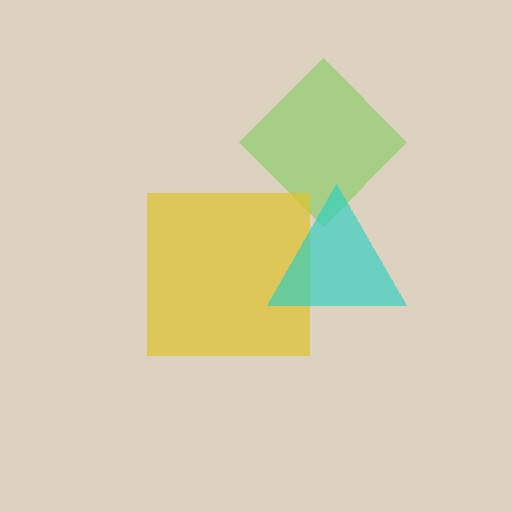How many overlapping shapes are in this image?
There are 3 overlapping shapes in the image.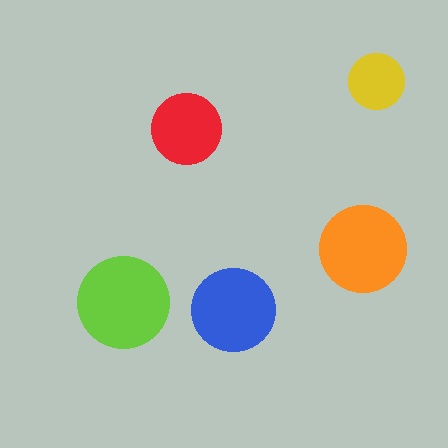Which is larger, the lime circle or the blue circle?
The lime one.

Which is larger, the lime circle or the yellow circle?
The lime one.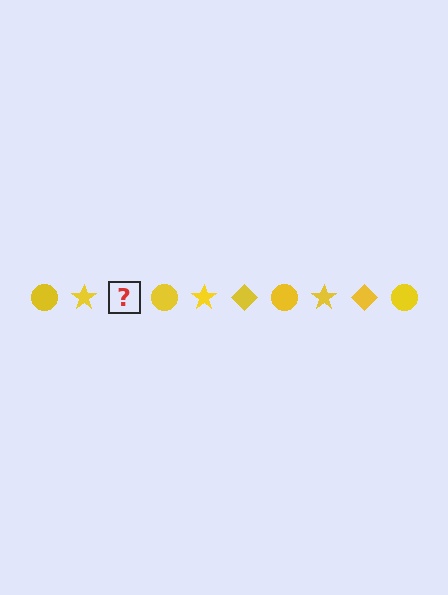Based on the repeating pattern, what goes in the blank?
The blank should be a yellow diamond.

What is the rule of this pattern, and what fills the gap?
The rule is that the pattern cycles through circle, star, diamond shapes in yellow. The gap should be filled with a yellow diamond.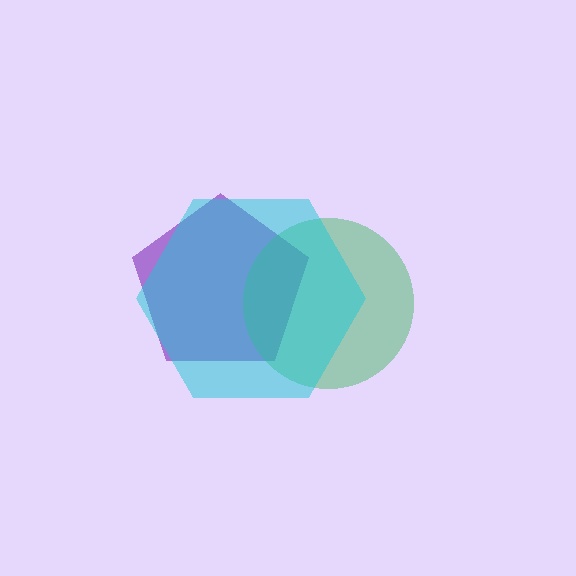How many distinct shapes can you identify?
There are 3 distinct shapes: a purple pentagon, a green circle, a cyan hexagon.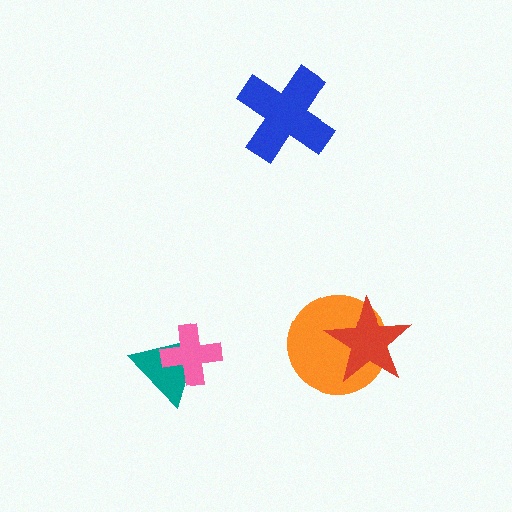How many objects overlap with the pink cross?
1 object overlaps with the pink cross.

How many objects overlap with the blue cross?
0 objects overlap with the blue cross.